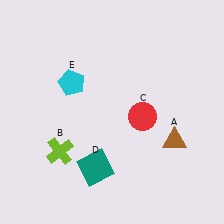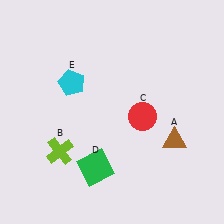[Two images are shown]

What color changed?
The square (D) changed from teal in Image 1 to green in Image 2.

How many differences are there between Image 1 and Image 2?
There is 1 difference between the two images.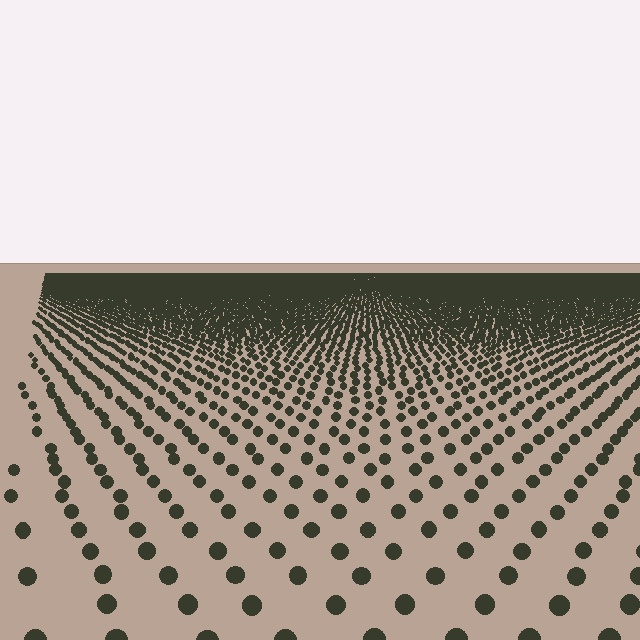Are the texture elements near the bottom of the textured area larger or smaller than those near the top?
Larger. Near the bottom, elements are closer to the viewer and appear at a bigger on-screen size.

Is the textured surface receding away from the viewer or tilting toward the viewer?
The surface is receding away from the viewer. Texture elements get smaller and denser toward the top.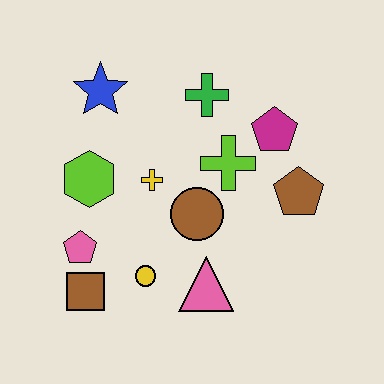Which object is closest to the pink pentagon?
The brown square is closest to the pink pentagon.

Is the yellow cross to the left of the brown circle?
Yes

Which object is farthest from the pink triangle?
The blue star is farthest from the pink triangle.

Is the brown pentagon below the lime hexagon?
Yes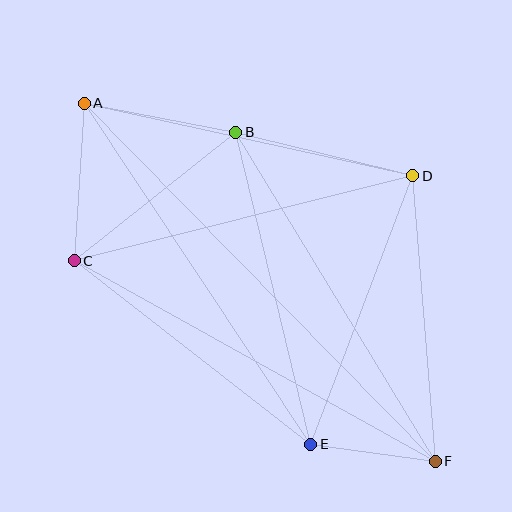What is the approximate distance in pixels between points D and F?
The distance between D and F is approximately 286 pixels.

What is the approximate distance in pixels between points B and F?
The distance between B and F is approximately 385 pixels.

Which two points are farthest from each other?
Points A and F are farthest from each other.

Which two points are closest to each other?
Points E and F are closest to each other.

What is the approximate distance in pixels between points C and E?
The distance between C and E is approximately 299 pixels.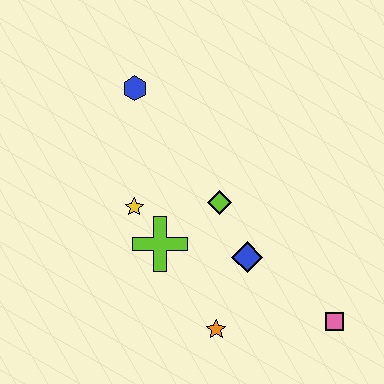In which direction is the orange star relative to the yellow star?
The orange star is below the yellow star.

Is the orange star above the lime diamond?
No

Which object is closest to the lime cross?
The yellow star is closest to the lime cross.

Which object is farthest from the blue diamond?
The blue hexagon is farthest from the blue diamond.